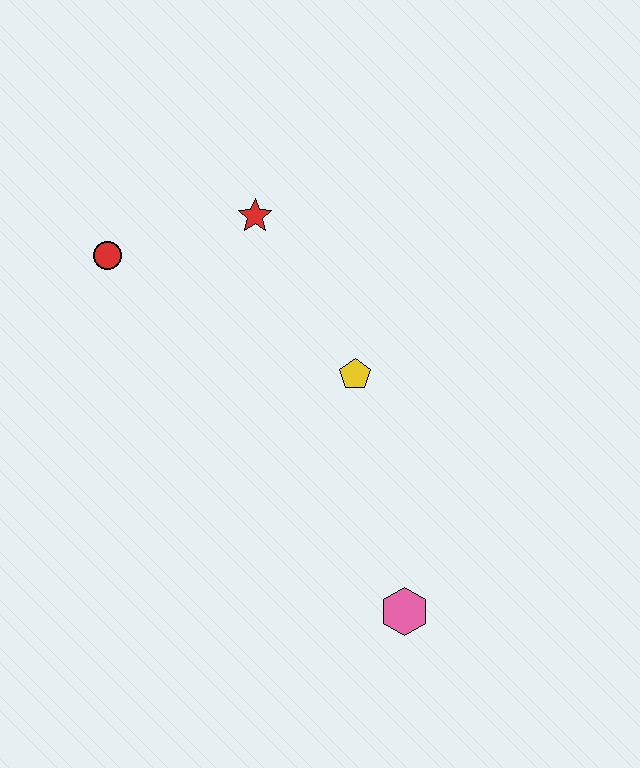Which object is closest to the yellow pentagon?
The red star is closest to the yellow pentagon.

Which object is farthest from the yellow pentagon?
The red circle is farthest from the yellow pentagon.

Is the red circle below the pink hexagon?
No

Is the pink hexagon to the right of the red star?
Yes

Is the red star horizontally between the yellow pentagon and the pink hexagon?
No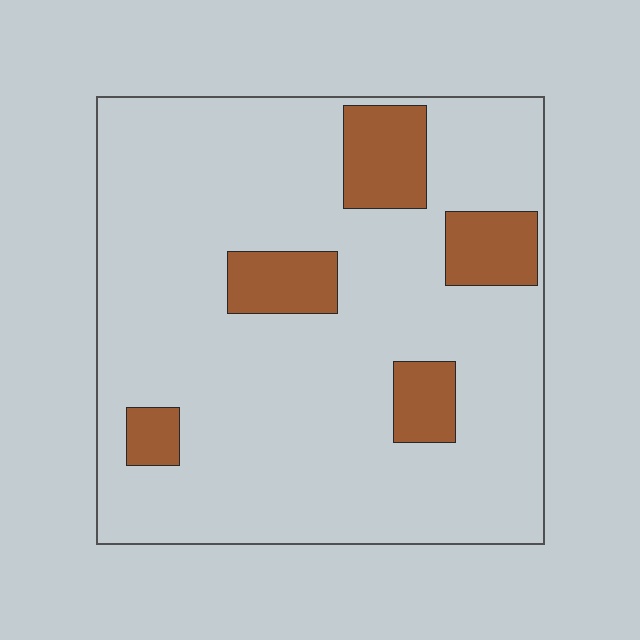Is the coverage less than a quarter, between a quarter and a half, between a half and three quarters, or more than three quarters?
Less than a quarter.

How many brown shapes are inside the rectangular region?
5.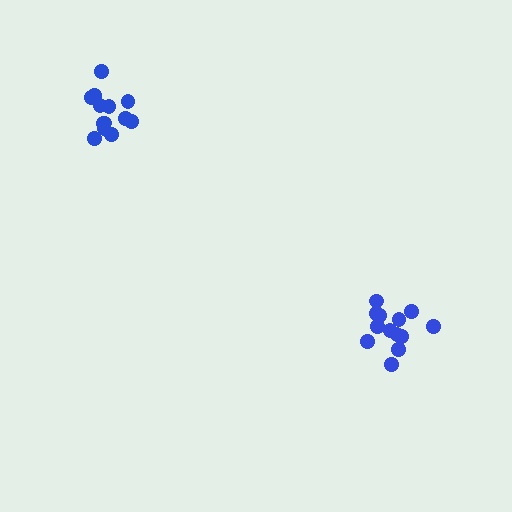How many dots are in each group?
Group 1: 13 dots, Group 2: 13 dots (26 total).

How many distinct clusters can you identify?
There are 2 distinct clusters.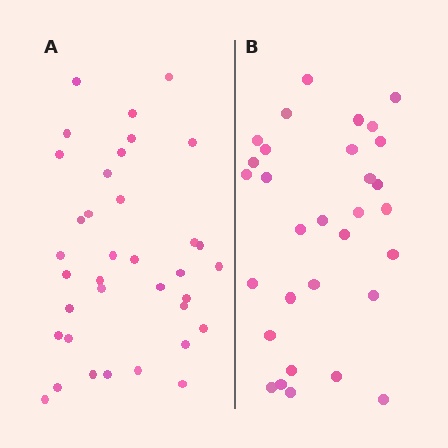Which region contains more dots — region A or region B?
Region A (the left region) has more dots.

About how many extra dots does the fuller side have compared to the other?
Region A has about 5 more dots than region B.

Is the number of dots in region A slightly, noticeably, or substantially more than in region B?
Region A has only slightly more — the two regions are fairly close. The ratio is roughly 1.2 to 1.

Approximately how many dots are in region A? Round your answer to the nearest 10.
About 40 dots. (The exact count is 36, which rounds to 40.)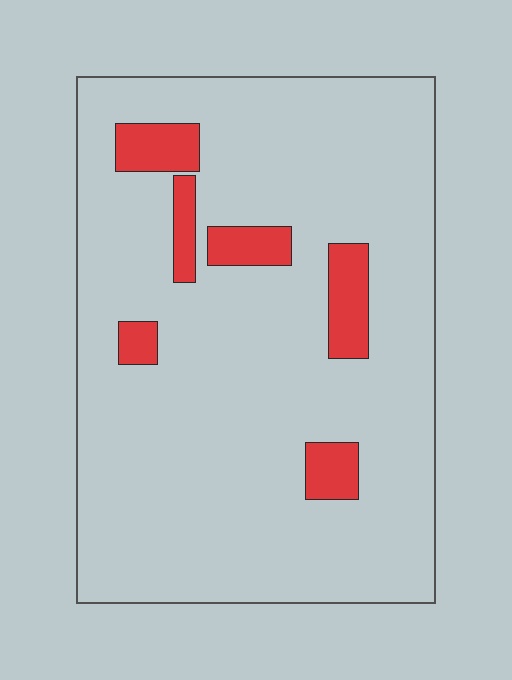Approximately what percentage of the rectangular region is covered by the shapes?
Approximately 10%.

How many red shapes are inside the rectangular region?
6.